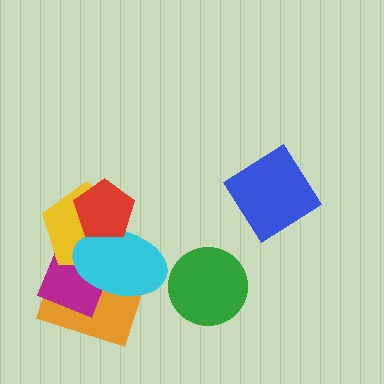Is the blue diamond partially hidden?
No, no other shape covers it.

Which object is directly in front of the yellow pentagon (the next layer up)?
The cyan ellipse is directly in front of the yellow pentagon.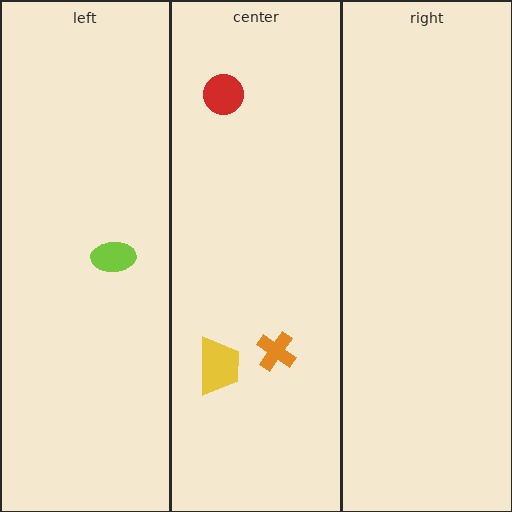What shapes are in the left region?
The lime ellipse.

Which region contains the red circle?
The center region.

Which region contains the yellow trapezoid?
The center region.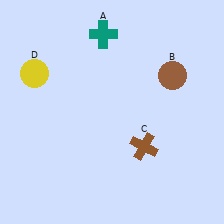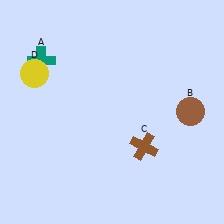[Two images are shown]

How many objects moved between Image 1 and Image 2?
2 objects moved between the two images.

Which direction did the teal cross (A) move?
The teal cross (A) moved left.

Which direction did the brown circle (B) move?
The brown circle (B) moved down.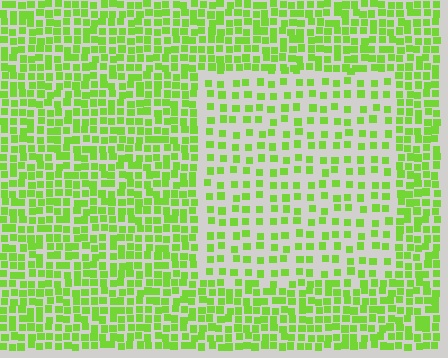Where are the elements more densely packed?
The elements are more densely packed outside the rectangle boundary.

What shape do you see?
I see a rectangle.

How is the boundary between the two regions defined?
The boundary is defined by a change in element density (approximately 2.0x ratio). All elements are the same color, size, and shape.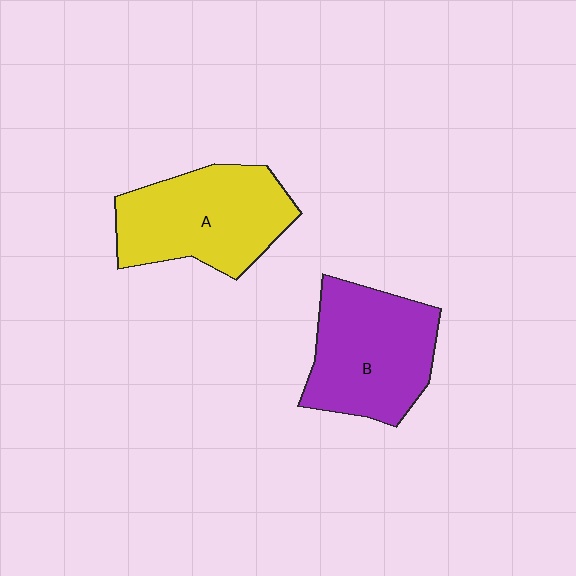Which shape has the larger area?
Shape A (yellow).